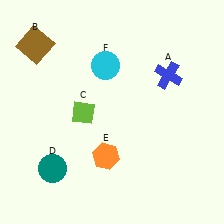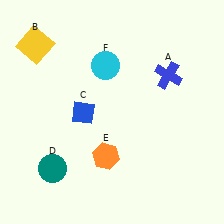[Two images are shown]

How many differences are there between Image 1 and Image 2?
There are 2 differences between the two images.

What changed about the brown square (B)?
In Image 1, B is brown. In Image 2, it changed to yellow.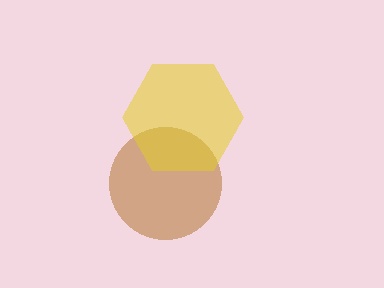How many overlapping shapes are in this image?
There are 2 overlapping shapes in the image.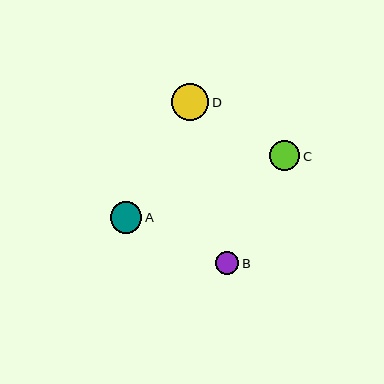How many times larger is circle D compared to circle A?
Circle D is approximately 1.2 times the size of circle A.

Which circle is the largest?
Circle D is the largest with a size of approximately 37 pixels.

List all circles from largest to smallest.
From largest to smallest: D, A, C, B.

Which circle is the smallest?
Circle B is the smallest with a size of approximately 23 pixels.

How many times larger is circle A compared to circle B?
Circle A is approximately 1.4 times the size of circle B.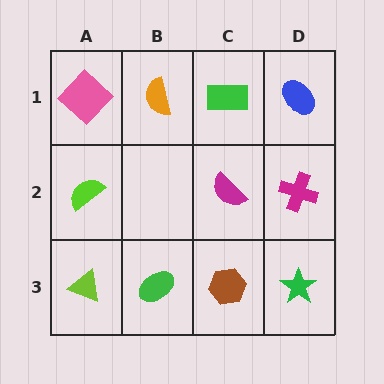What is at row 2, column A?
A lime semicircle.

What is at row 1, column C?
A green rectangle.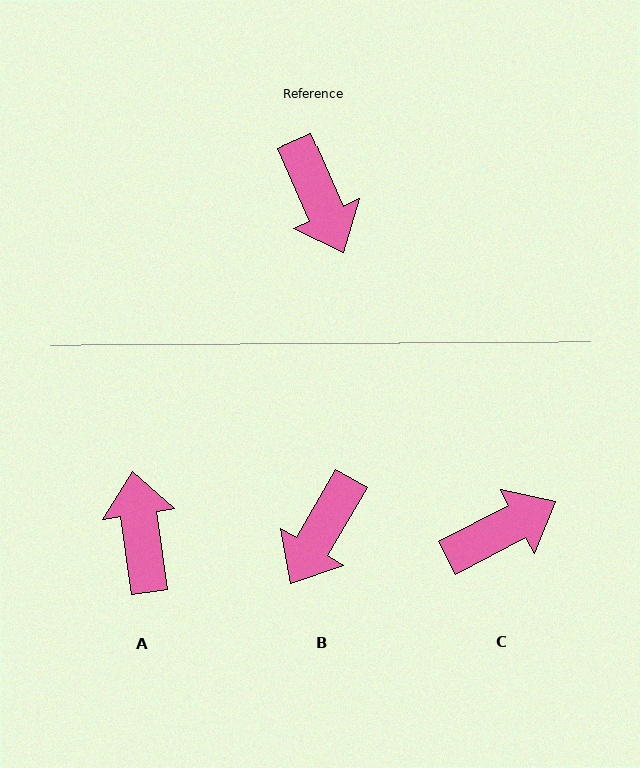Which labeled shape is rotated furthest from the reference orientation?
A, about 164 degrees away.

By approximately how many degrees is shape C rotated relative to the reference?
Approximately 94 degrees counter-clockwise.